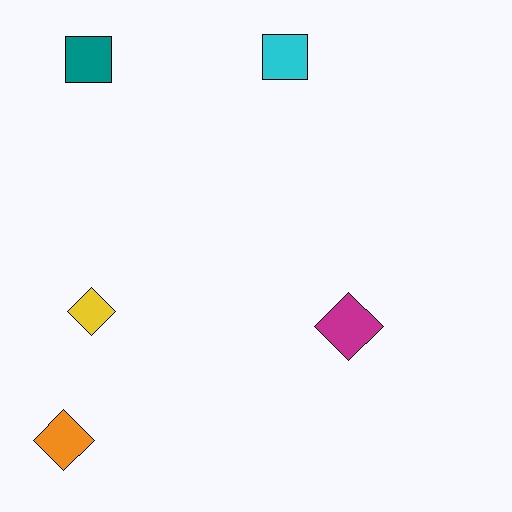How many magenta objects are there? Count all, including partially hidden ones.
There is 1 magenta object.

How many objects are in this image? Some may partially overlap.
There are 5 objects.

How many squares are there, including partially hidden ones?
There are 2 squares.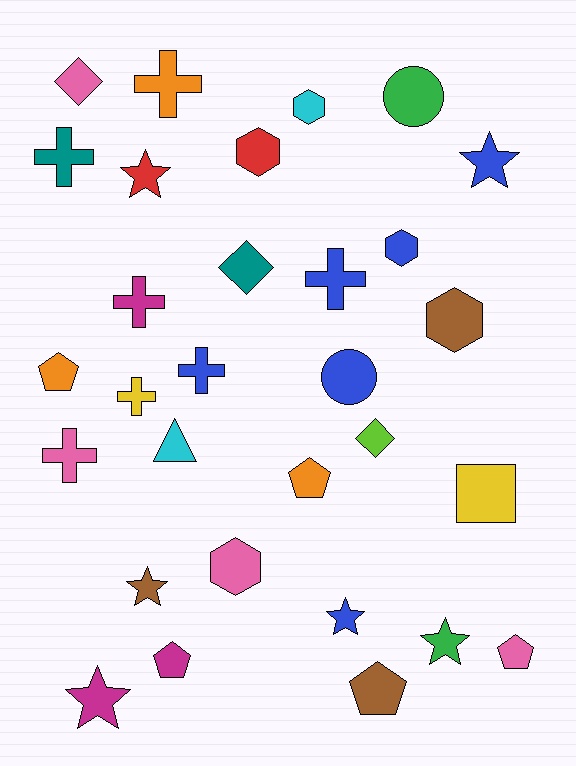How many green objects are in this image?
There are 2 green objects.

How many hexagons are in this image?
There are 5 hexagons.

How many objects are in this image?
There are 30 objects.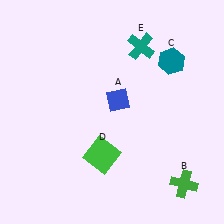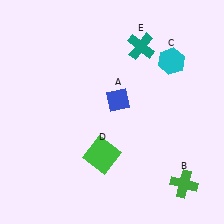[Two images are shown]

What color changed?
The hexagon (C) changed from teal in Image 1 to cyan in Image 2.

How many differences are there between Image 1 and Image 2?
There is 1 difference between the two images.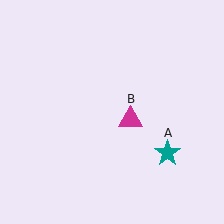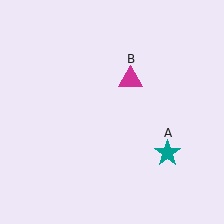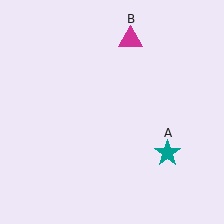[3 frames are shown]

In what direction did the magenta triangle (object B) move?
The magenta triangle (object B) moved up.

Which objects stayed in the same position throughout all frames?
Teal star (object A) remained stationary.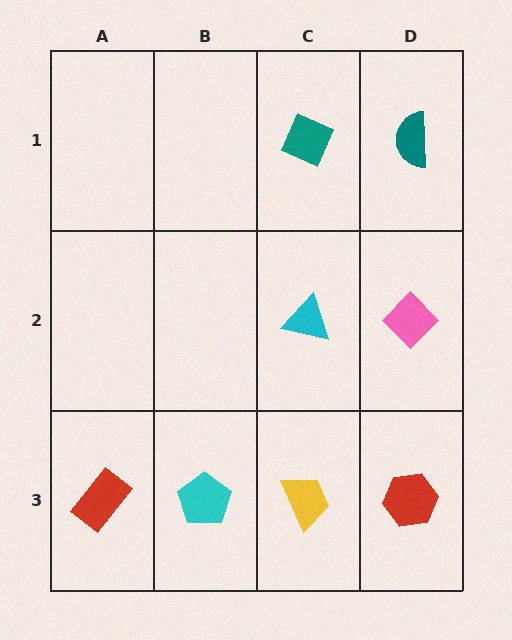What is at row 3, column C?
A yellow trapezoid.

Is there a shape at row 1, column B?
No, that cell is empty.